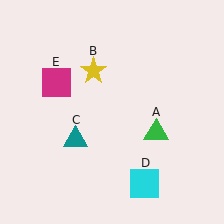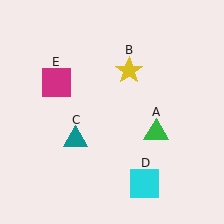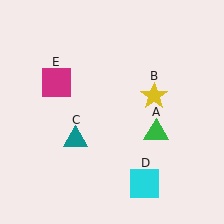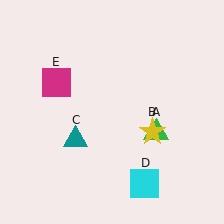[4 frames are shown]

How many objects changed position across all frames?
1 object changed position: yellow star (object B).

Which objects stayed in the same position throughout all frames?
Green triangle (object A) and teal triangle (object C) and cyan square (object D) and magenta square (object E) remained stationary.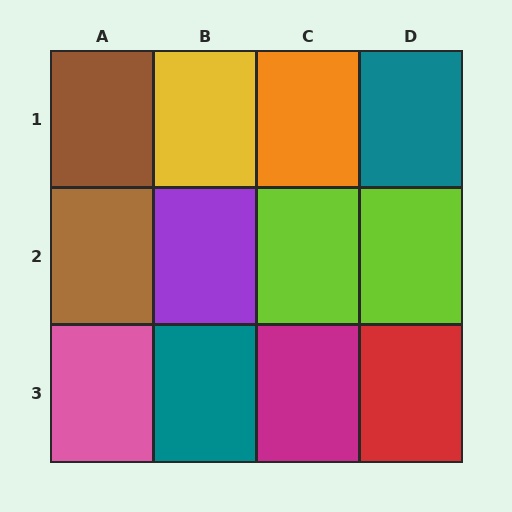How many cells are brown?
2 cells are brown.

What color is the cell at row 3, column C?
Magenta.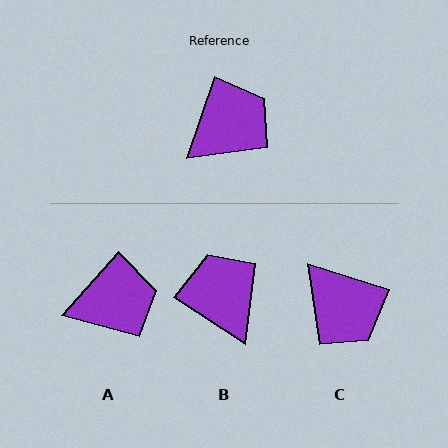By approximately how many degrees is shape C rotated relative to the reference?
Approximately 89 degrees clockwise.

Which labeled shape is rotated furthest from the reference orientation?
C, about 89 degrees away.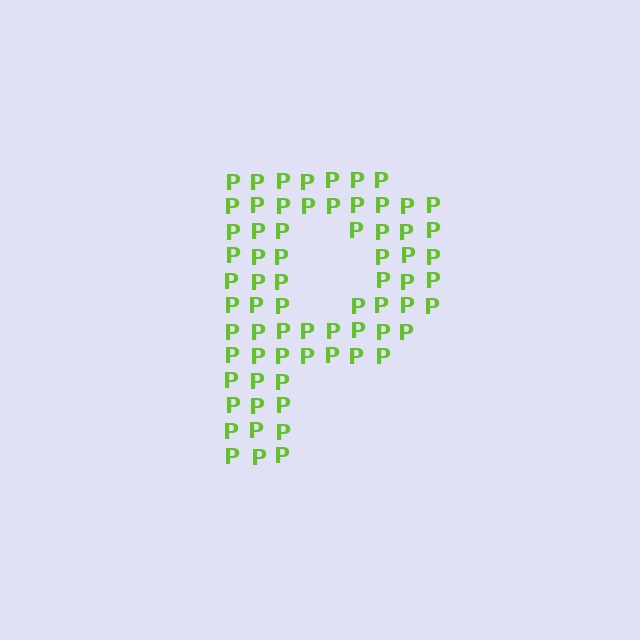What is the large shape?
The large shape is the letter P.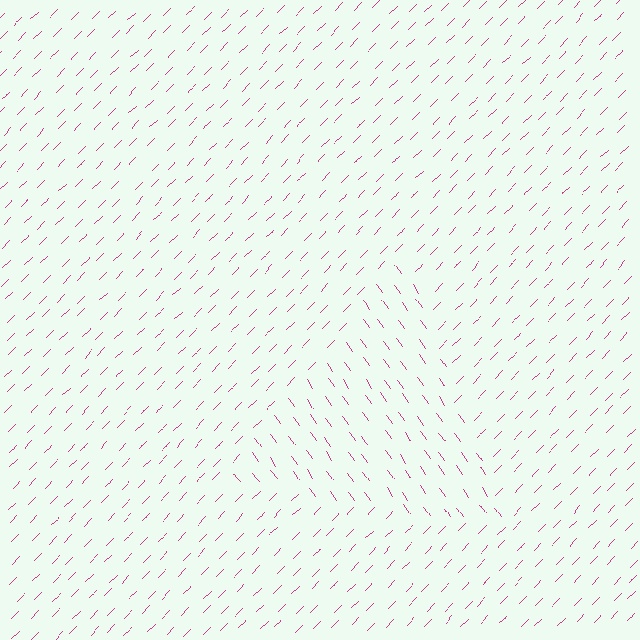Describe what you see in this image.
The image is filled with small magenta line segments. A triangle region in the image has lines oriented differently from the surrounding lines, creating a visible texture boundary.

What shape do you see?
I see a triangle.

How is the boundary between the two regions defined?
The boundary is defined purely by a change in line orientation (approximately 80 degrees difference). All lines are the same color and thickness.